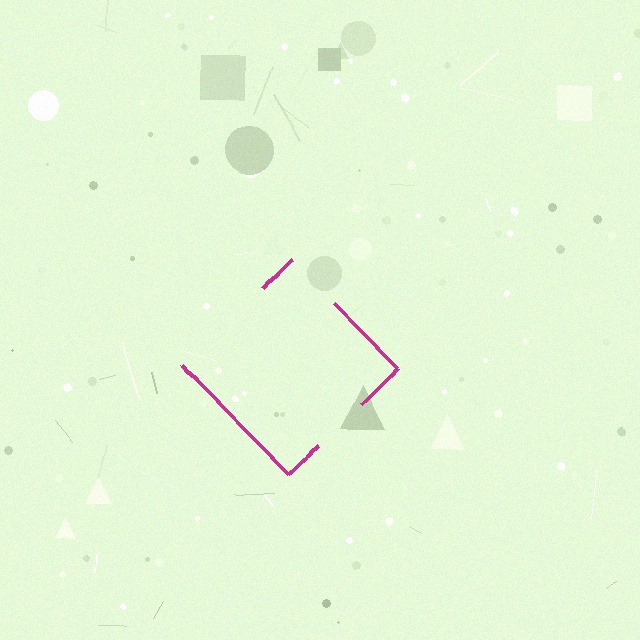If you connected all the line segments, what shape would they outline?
They would outline a diamond.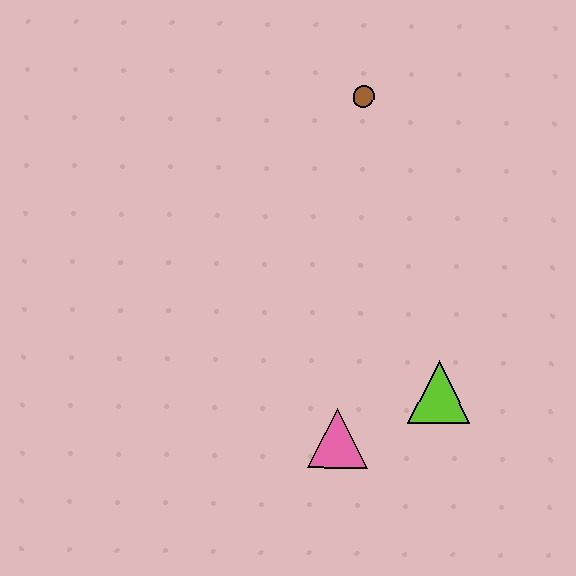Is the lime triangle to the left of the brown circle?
No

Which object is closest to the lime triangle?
The pink triangle is closest to the lime triangle.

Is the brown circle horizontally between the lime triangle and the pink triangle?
Yes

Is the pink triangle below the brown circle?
Yes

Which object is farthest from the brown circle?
The pink triangle is farthest from the brown circle.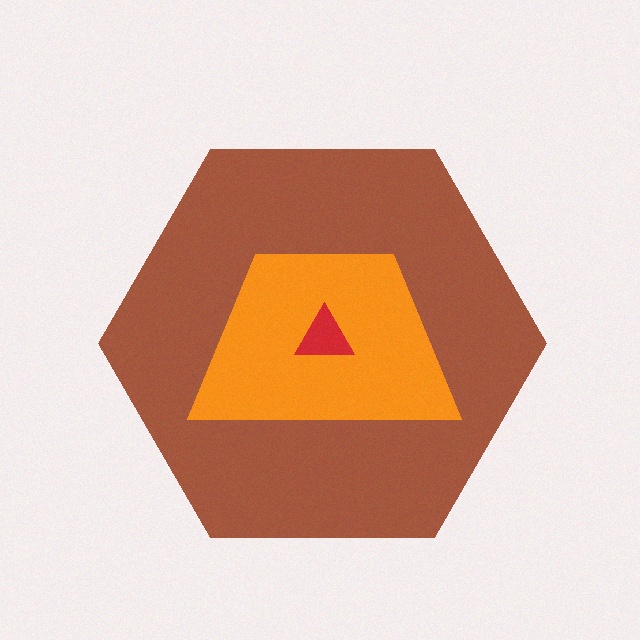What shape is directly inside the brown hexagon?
The orange trapezoid.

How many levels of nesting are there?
3.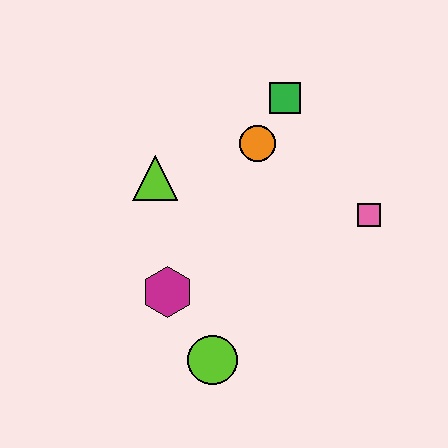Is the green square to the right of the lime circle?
Yes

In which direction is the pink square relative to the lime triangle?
The pink square is to the right of the lime triangle.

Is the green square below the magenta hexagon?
No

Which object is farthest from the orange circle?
The lime circle is farthest from the orange circle.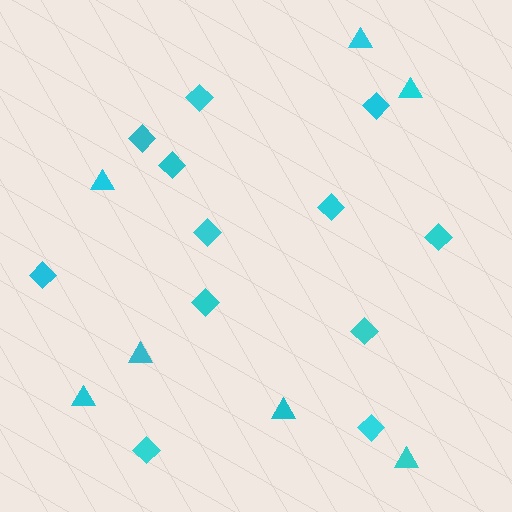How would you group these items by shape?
There are 2 groups: one group of diamonds (12) and one group of triangles (7).